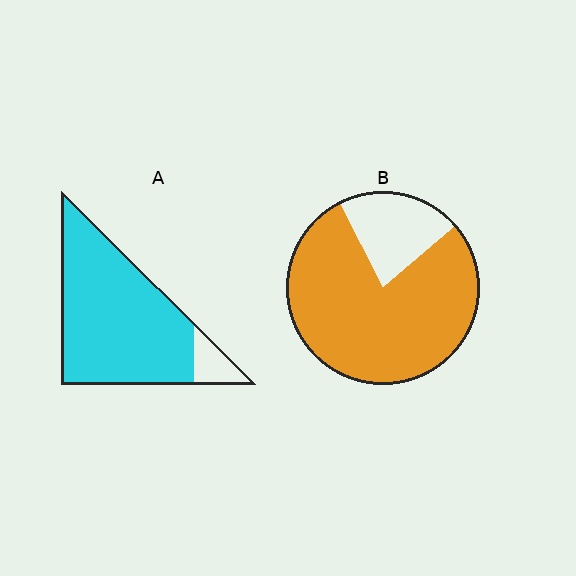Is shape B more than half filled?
Yes.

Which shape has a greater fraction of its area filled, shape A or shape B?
Shape A.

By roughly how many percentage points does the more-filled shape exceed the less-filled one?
By roughly 10 percentage points (A over B).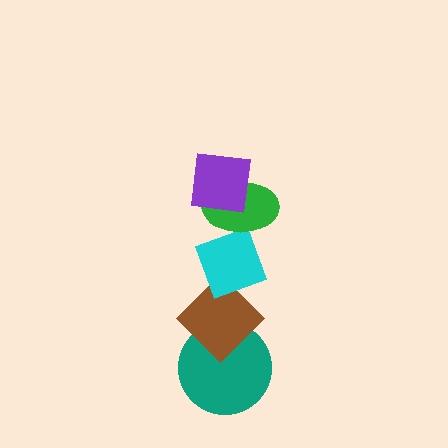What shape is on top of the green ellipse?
The purple square is on top of the green ellipse.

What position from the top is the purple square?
The purple square is 1st from the top.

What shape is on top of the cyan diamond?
The green ellipse is on top of the cyan diamond.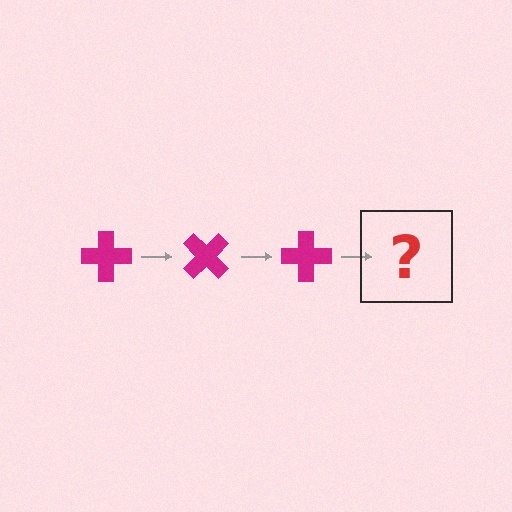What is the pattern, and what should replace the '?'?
The pattern is that the cross rotates 45 degrees each step. The '?' should be a magenta cross rotated 135 degrees.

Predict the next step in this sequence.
The next step is a magenta cross rotated 135 degrees.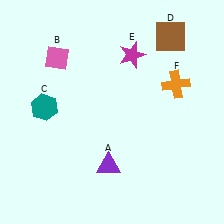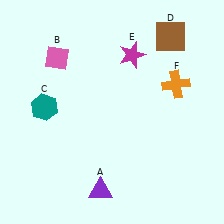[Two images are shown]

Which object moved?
The purple triangle (A) moved down.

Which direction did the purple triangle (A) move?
The purple triangle (A) moved down.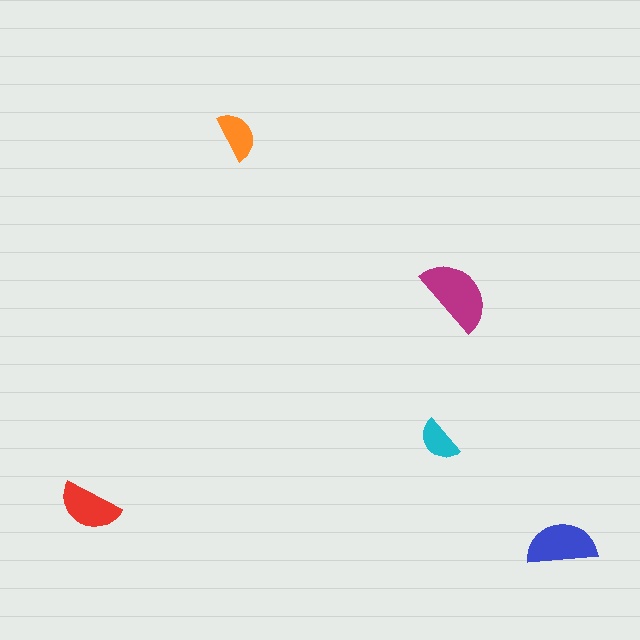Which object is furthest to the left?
The red semicircle is leftmost.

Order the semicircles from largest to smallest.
the magenta one, the blue one, the red one, the orange one, the cyan one.